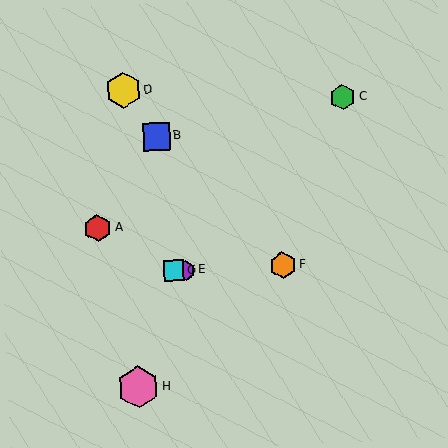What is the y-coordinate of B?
Object B is at y≈137.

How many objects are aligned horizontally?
3 objects (E, F, G) are aligned horizontally.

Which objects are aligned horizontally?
Objects E, F, G are aligned horizontally.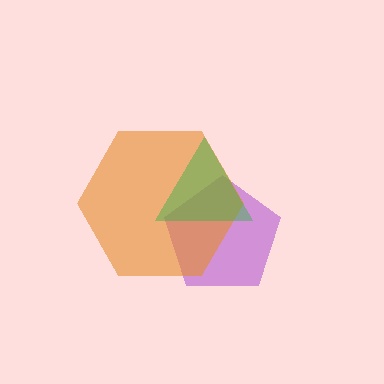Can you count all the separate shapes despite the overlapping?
Yes, there are 3 separate shapes.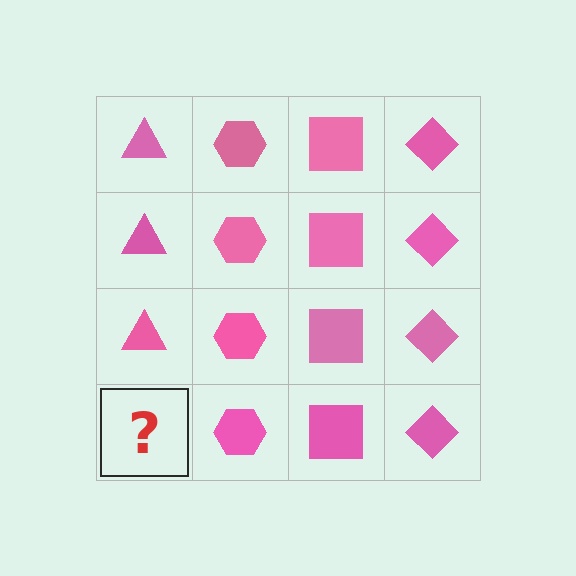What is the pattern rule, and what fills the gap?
The rule is that each column has a consistent shape. The gap should be filled with a pink triangle.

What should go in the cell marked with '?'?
The missing cell should contain a pink triangle.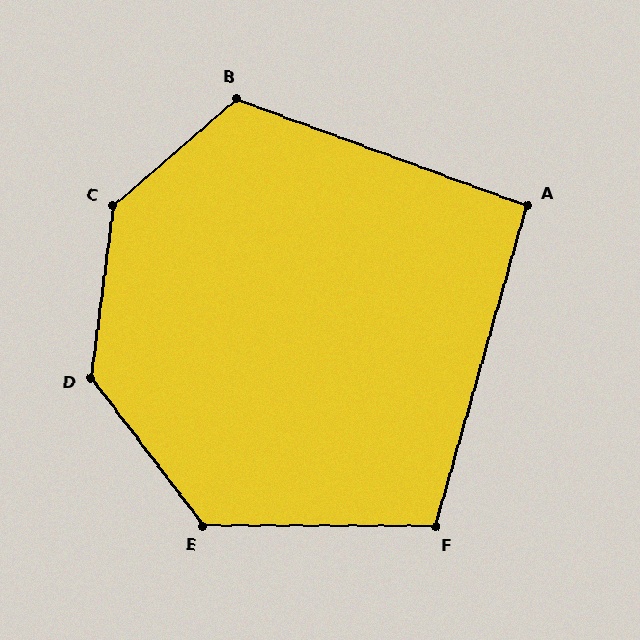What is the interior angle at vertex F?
Approximately 106 degrees (obtuse).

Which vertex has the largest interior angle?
C, at approximately 138 degrees.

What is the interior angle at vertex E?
Approximately 127 degrees (obtuse).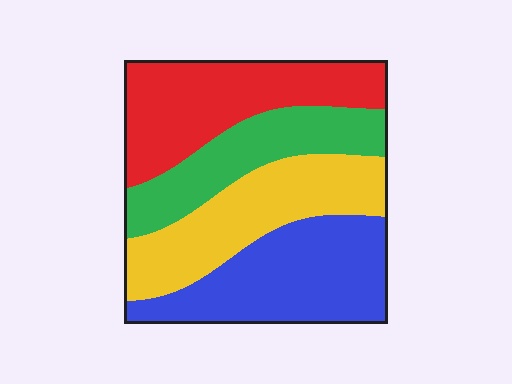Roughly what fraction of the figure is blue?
Blue covers roughly 30% of the figure.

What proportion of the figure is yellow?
Yellow takes up between a sixth and a third of the figure.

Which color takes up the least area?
Green, at roughly 20%.